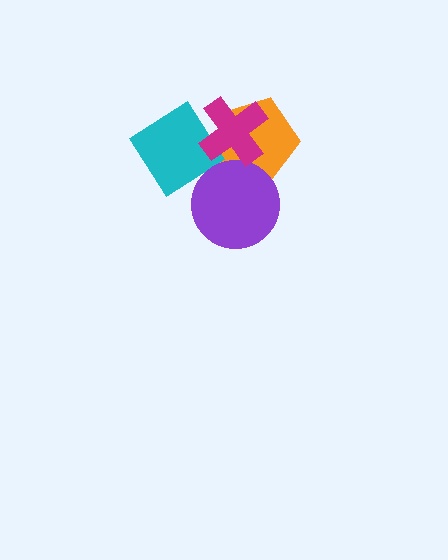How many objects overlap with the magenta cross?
2 objects overlap with the magenta cross.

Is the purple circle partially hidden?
No, no other shape covers it.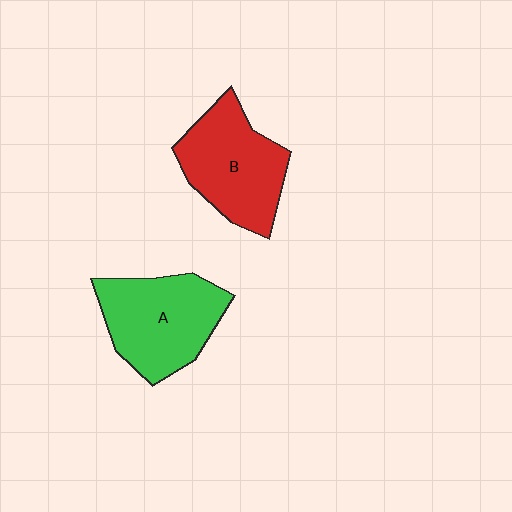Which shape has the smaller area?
Shape B (red).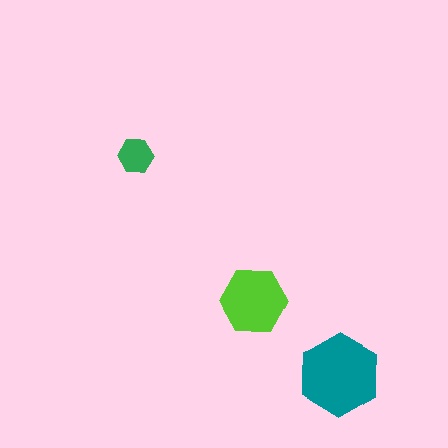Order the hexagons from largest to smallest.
the teal one, the lime one, the green one.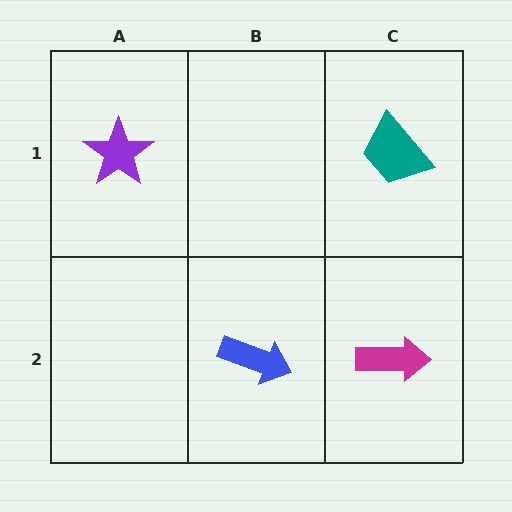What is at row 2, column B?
A blue arrow.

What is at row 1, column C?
A teal trapezoid.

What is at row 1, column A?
A purple star.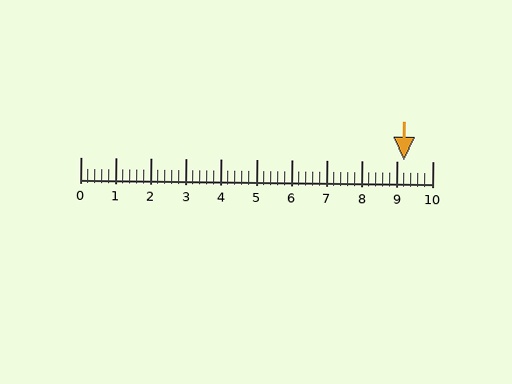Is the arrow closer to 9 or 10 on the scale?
The arrow is closer to 9.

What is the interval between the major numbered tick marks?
The major tick marks are spaced 1 units apart.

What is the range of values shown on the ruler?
The ruler shows values from 0 to 10.